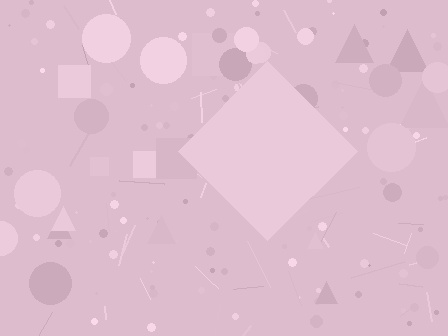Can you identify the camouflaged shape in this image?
The camouflaged shape is a diamond.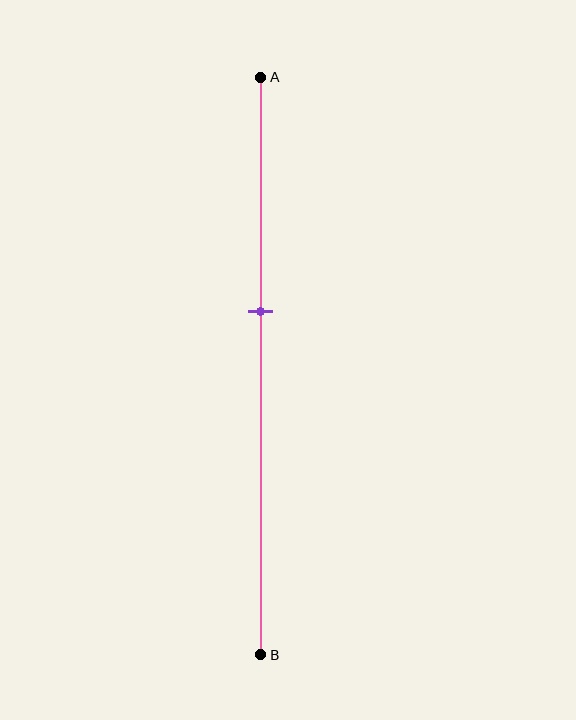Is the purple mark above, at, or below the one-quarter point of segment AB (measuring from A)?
The purple mark is below the one-quarter point of segment AB.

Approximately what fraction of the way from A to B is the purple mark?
The purple mark is approximately 40% of the way from A to B.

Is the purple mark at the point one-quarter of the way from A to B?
No, the mark is at about 40% from A, not at the 25% one-quarter point.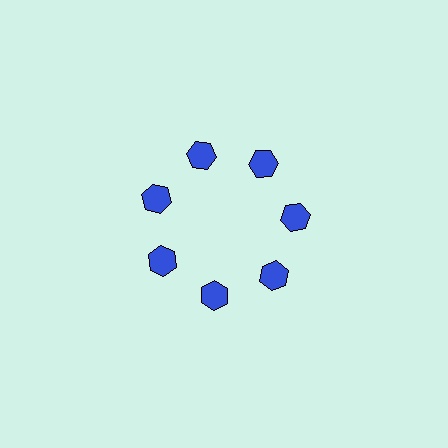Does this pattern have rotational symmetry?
Yes, this pattern has 7-fold rotational symmetry. It looks the same after rotating 51 degrees around the center.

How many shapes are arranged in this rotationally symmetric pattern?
There are 7 shapes, arranged in 7 groups of 1.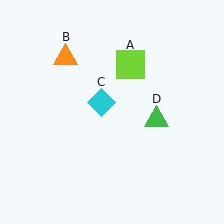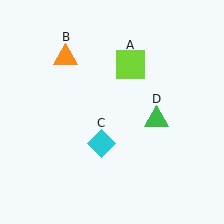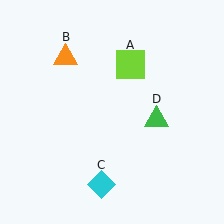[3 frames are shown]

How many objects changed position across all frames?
1 object changed position: cyan diamond (object C).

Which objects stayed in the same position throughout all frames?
Lime square (object A) and orange triangle (object B) and green triangle (object D) remained stationary.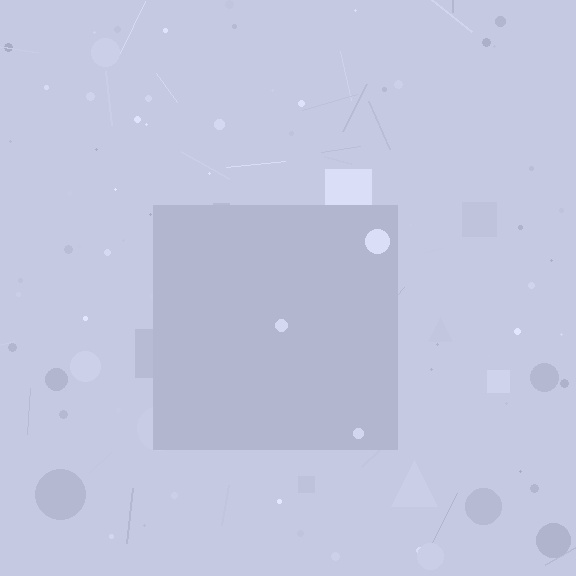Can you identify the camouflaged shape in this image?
The camouflaged shape is a square.